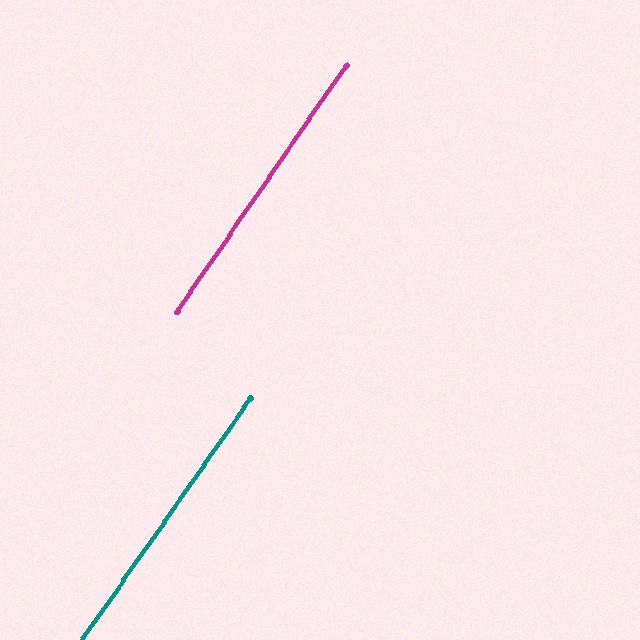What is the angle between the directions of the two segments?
Approximately 0 degrees.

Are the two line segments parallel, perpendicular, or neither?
Parallel — their directions differ by only 0.5°.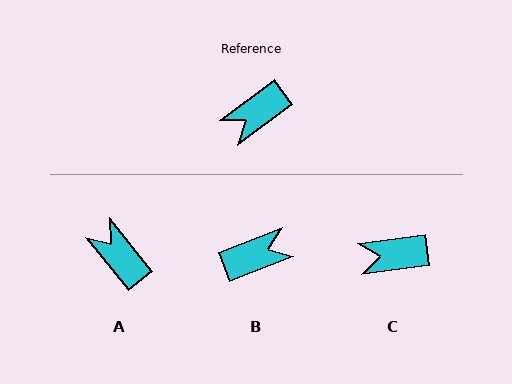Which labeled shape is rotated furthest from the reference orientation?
B, about 164 degrees away.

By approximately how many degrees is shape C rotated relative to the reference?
Approximately 30 degrees clockwise.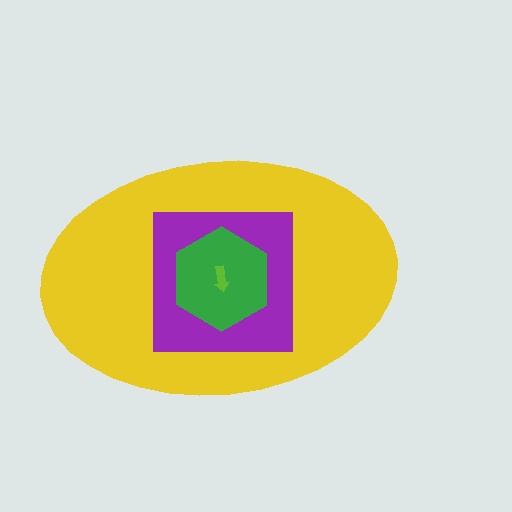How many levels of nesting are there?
4.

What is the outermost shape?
The yellow ellipse.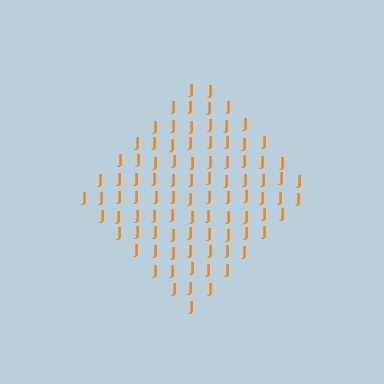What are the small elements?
The small elements are letter J's.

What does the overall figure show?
The overall figure shows a diamond.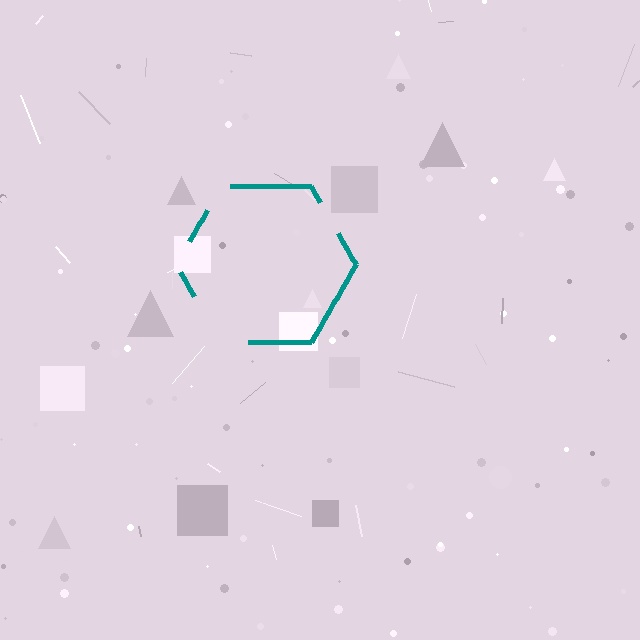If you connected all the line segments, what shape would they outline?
They would outline a hexagon.